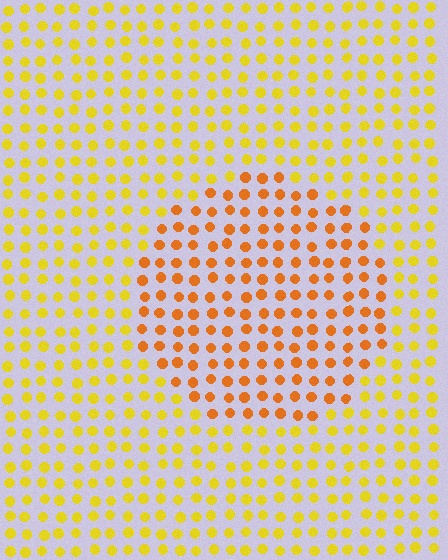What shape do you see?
I see a circle.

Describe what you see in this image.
The image is filled with small yellow elements in a uniform arrangement. A circle-shaped region is visible where the elements are tinted to a slightly different hue, forming a subtle color boundary.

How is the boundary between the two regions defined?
The boundary is defined purely by a slight shift in hue (about 30 degrees). Spacing, size, and orientation are identical on both sides.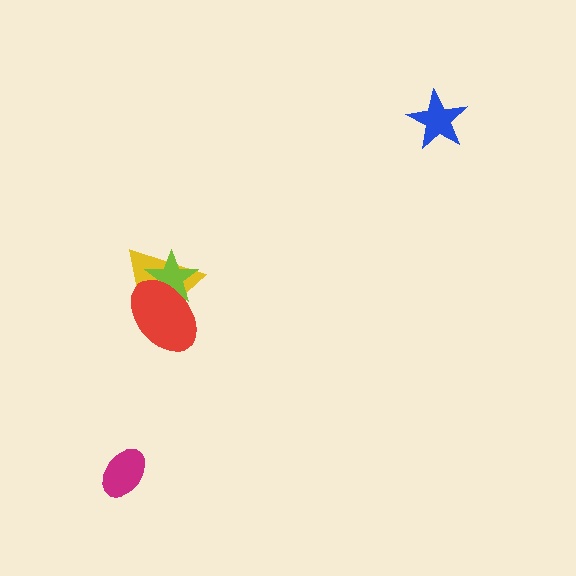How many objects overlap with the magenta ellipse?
0 objects overlap with the magenta ellipse.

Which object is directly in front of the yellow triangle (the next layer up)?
The lime star is directly in front of the yellow triangle.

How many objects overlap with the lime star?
2 objects overlap with the lime star.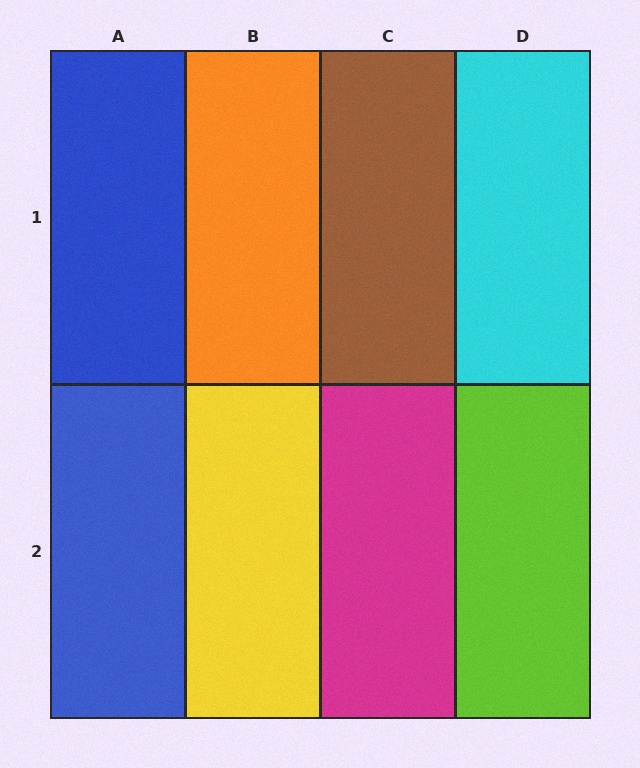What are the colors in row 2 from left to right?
Blue, yellow, magenta, lime.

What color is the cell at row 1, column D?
Cyan.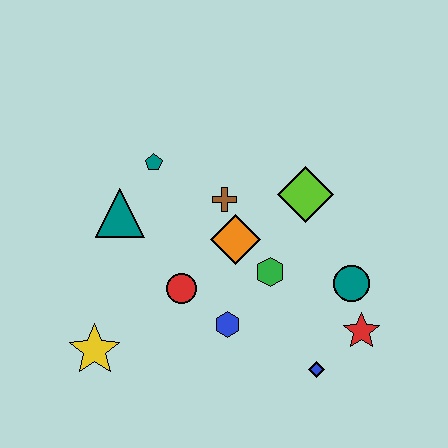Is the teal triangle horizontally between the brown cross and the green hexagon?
No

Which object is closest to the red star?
The teal circle is closest to the red star.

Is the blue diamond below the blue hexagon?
Yes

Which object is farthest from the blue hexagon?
The teal pentagon is farthest from the blue hexagon.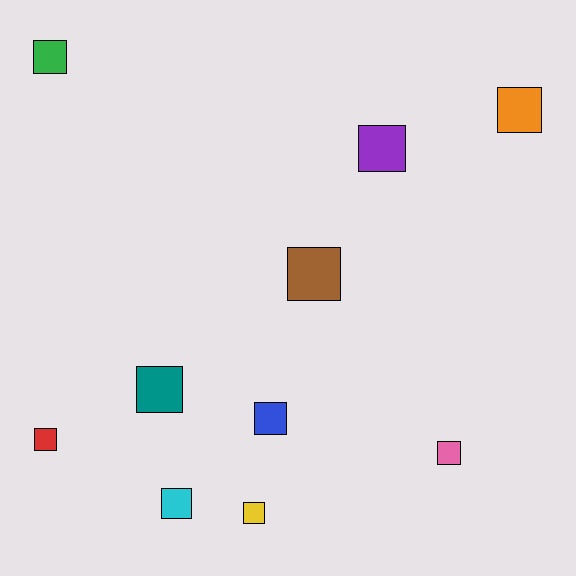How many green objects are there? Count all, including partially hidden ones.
There is 1 green object.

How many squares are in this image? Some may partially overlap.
There are 10 squares.